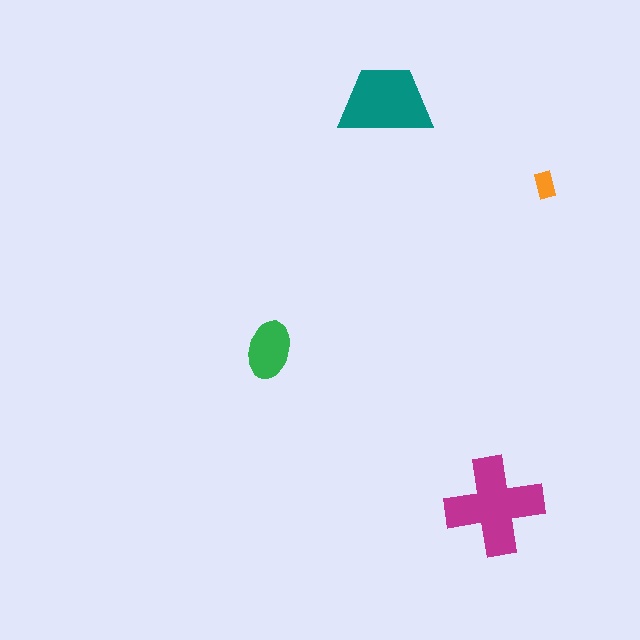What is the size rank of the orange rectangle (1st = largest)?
4th.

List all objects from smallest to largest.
The orange rectangle, the green ellipse, the teal trapezoid, the magenta cross.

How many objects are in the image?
There are 4 objects in the image.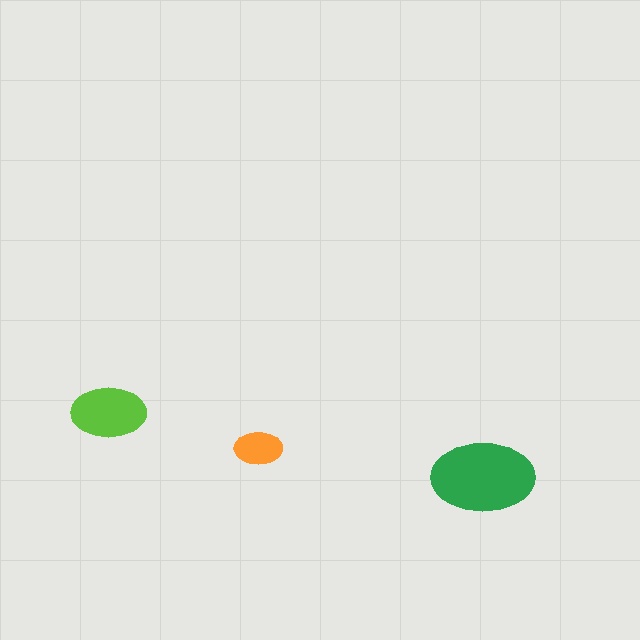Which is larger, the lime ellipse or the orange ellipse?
The lime one.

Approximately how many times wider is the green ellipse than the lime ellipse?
About 1.5 times wider.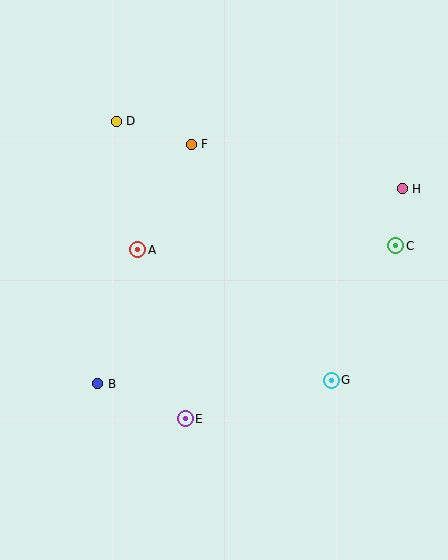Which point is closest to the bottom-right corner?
Point G is closest to the bottom-right corner.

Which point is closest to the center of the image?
Point A at (138, 250) is closest to the center.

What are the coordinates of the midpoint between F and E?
The midpoint between F and E is at (188, 281).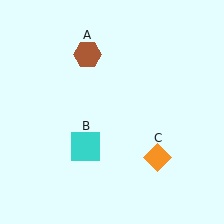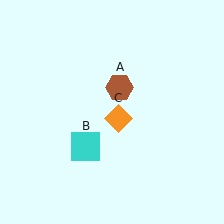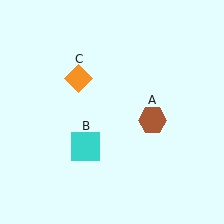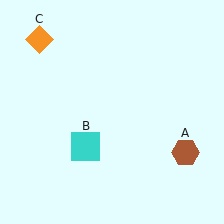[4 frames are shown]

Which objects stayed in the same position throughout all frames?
Cyan square (object B) remained stationary.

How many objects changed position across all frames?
2 objects changed position: brown hexagon (object A), orange diamond (object C).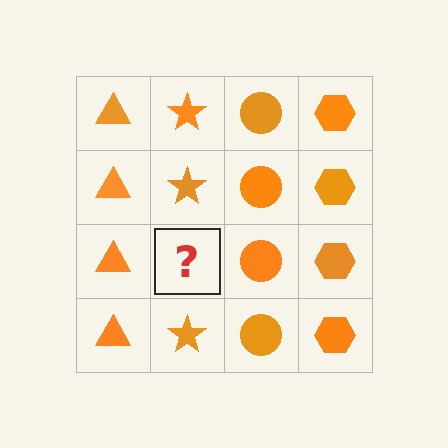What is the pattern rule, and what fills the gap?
The rule is that each column has a consistent shape. The gap should be filled with an orange star.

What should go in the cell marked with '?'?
The missing cell should contain an orange star.